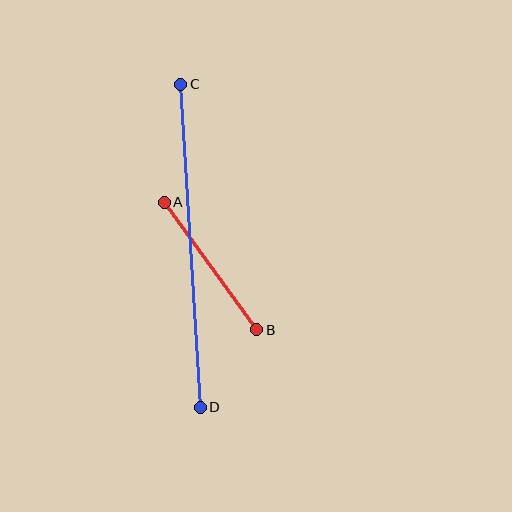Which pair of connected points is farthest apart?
Points C and D are farthest apart.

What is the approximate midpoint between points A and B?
The midpoint is at approximately (210, 266) pixels.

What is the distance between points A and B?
The distance is approximately 158 pixels.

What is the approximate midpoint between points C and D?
The midpoint is at approximately (190, 246) pixels.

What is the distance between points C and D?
The distance is approximately 324 pixels.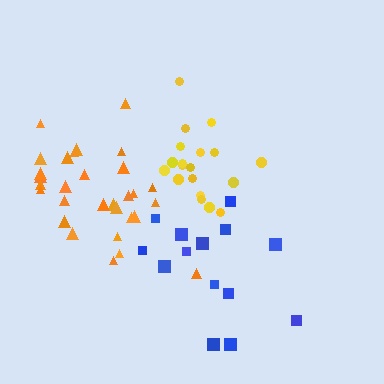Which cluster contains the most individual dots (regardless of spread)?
Orange (30).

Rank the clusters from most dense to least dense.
yellow, orange, blue.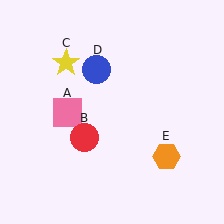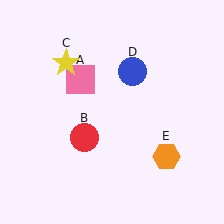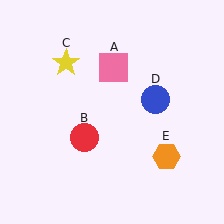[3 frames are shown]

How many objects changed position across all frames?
2 objects changed position: pink square (object A), blue circle (object D).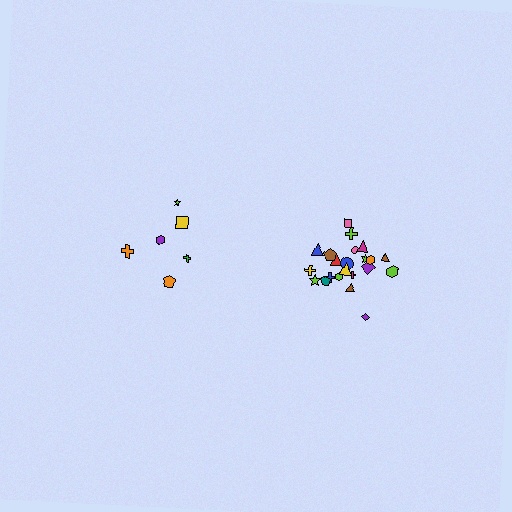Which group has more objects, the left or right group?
The right group.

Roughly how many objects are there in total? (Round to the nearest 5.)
Roughly 30 objects in total.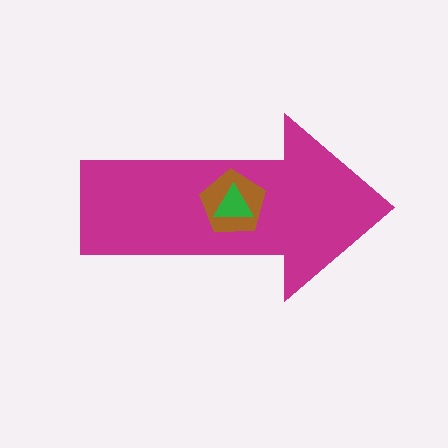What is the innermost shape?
The green triangle.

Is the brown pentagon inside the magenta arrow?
Yes.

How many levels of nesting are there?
3.